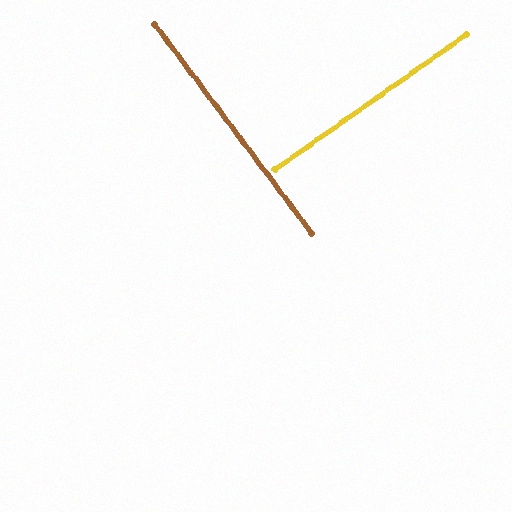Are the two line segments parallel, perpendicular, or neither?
Perpendicular — they meet at approximately 88°.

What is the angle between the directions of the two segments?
Approximately 88 degrees.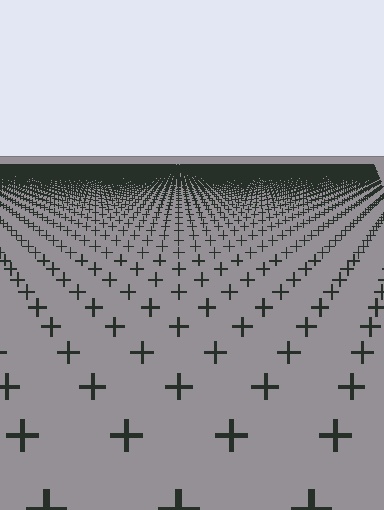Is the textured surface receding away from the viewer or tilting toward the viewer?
The surface is receding away from the viewer. Texture elements get smaller and denser toward the top.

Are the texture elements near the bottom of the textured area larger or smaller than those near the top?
Larger. Near the bottom, elements are closer to the viewer and appear at a bigger on-screen size.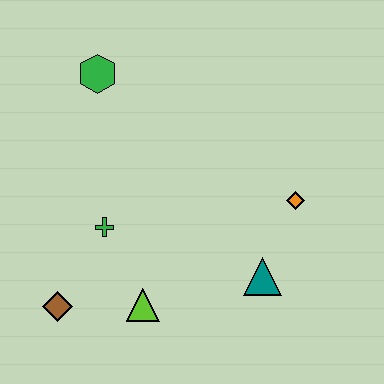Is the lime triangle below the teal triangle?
Yes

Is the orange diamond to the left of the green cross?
No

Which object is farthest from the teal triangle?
The green hexagon is farthest from the teal triangle.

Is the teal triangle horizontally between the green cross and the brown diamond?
No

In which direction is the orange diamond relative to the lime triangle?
The orange diamond is to the right of the lime triangle.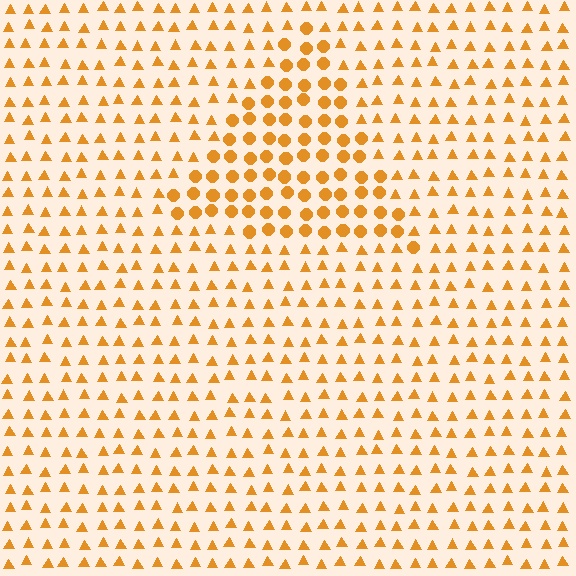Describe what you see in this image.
The image is filled with small orange elements arranged in a uniform grid. A triangle-shaped region contains circles, while the surrounding area contains triangles. The boundary is defined purely by the change in element shape.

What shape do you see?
I see a triangle.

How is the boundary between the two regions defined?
The boundary is defined by a change in element shape: circles inside vs. triangles outside. All elements share the same color and spacing.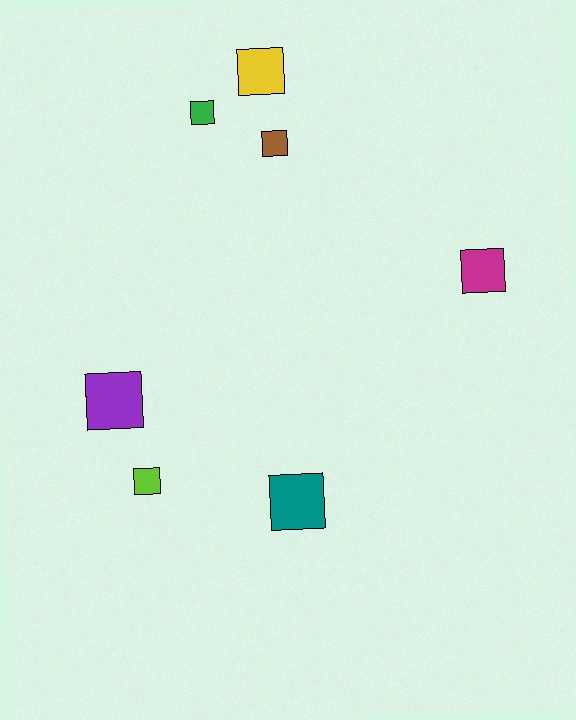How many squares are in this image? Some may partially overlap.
There are 7 squares.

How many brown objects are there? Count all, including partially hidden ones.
There is 1 brown object.